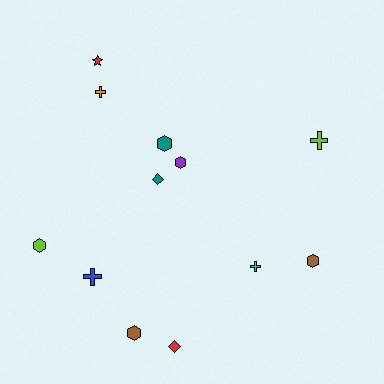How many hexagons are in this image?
There are 5 hexagons.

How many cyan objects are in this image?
There is 1 cyan object.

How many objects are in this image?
There are 12 objects.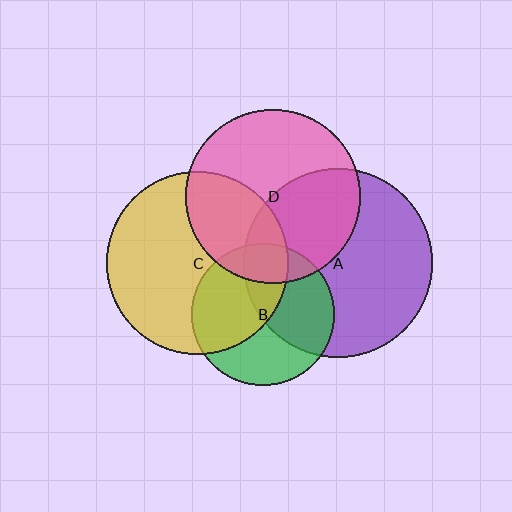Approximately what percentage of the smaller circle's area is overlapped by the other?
Approximately 20%.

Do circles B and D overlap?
Yes.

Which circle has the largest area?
Circle A (purple).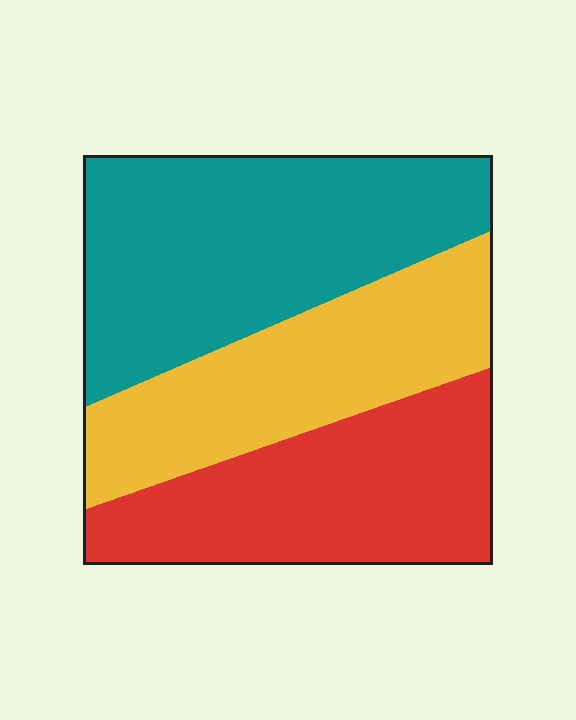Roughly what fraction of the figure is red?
Red covers 31% of the figure.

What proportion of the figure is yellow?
Yellow covers about 30% of the figure.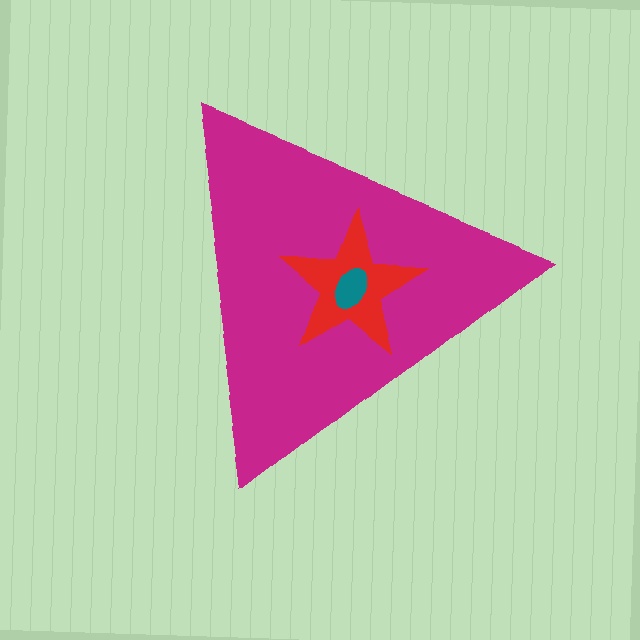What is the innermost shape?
The teal ellipse.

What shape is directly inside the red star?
The teal ellipse.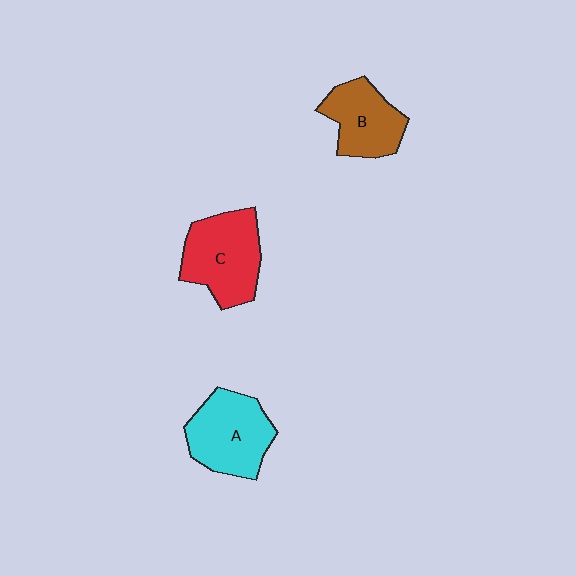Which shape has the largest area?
Shape C (red).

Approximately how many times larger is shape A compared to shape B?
Approximately 1.2 times.